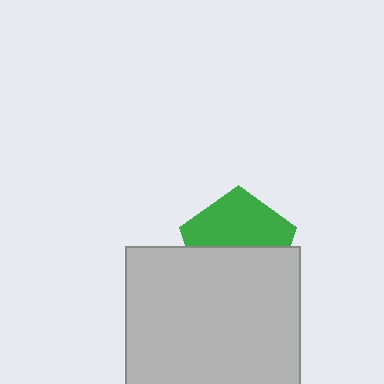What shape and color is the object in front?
The object in front is a light gray square.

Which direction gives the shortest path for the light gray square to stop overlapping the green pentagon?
Moving down gives the shortest separation.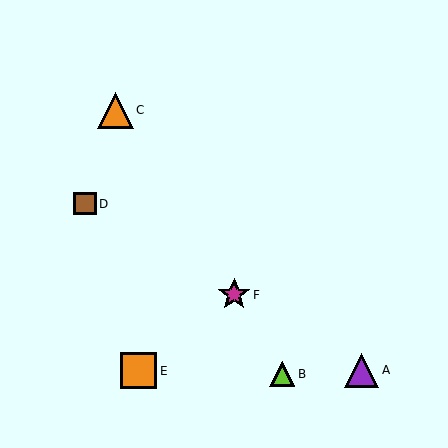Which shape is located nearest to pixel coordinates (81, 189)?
The brown square (labeled D) at (85, 204) is nearest to that location.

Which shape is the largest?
The orange square (labeled E) is the largest.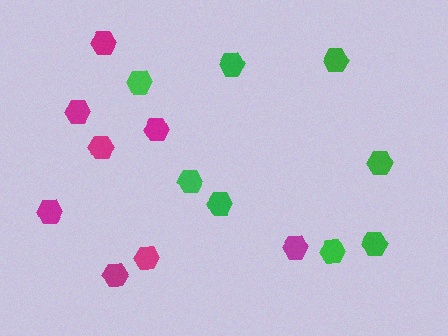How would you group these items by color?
There are 2 groups: one group of magenta hexagons (8) and one group of green hexagons (8).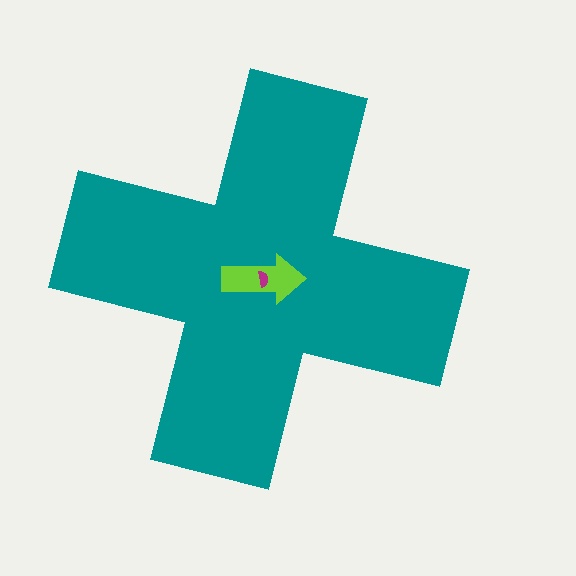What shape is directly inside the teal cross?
The lime arrow.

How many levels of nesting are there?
3.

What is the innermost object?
The magenta semicircle.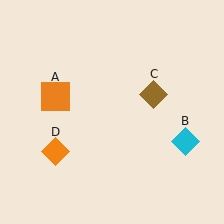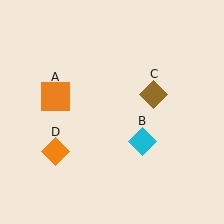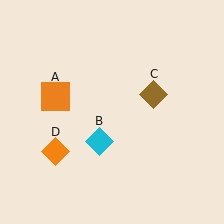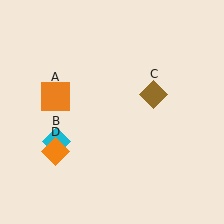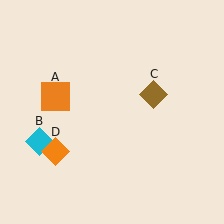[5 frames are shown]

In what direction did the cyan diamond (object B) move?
The cyan diamond (object B) moved left.